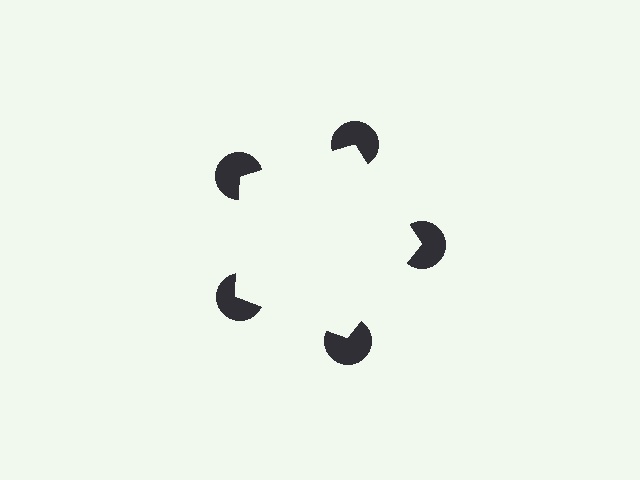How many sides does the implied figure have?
5 sides.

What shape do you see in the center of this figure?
An illusory pentagon — its edges are inferred from the aligned wedge cuts in the pac-man discs, not physically drawn.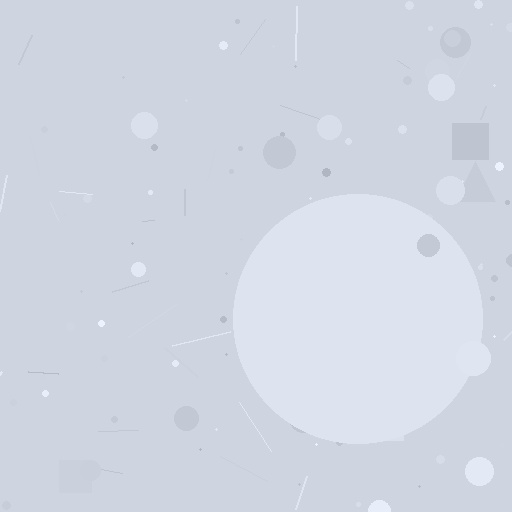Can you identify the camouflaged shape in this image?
The camouflaged shape is a circle.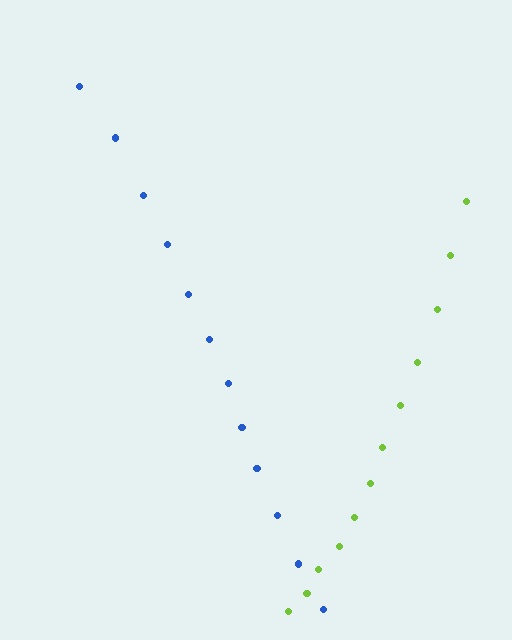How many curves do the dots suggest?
There are 2 distinct paths.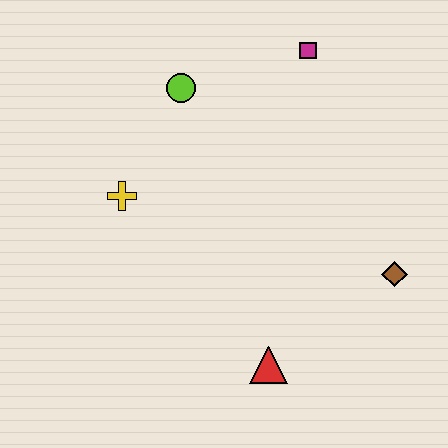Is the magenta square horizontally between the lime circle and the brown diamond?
Yes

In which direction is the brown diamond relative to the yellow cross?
The brown diamond is to the right of the yellow cross.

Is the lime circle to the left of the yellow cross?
No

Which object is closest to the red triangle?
The brown diamond is closest to the red triangle.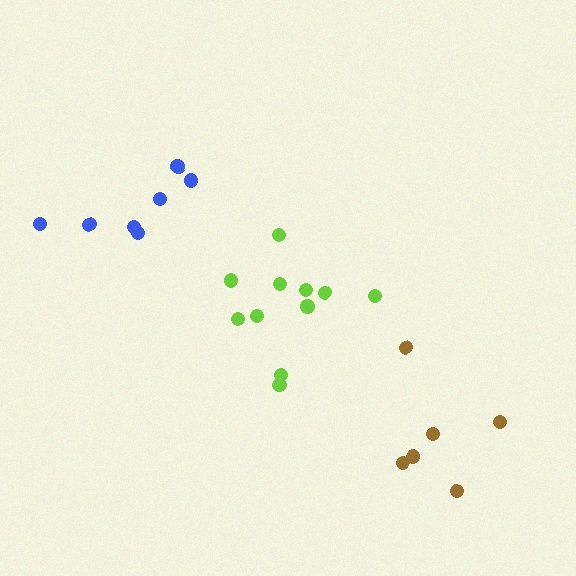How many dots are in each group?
Group 1: 11 dots, Group 2: 7 dots, Group 3: 6 dots (24 total).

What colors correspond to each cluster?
The clusters are colored: lime, blue, brown.